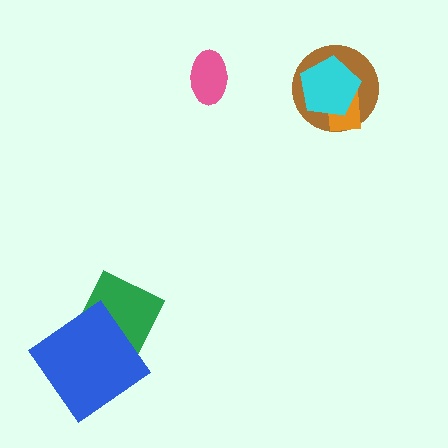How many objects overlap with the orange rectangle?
2 objects overlap with the orange rectangle.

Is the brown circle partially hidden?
Yes, it is partially covered by another shape.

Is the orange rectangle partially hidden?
Yes, it is partially covered by another shape.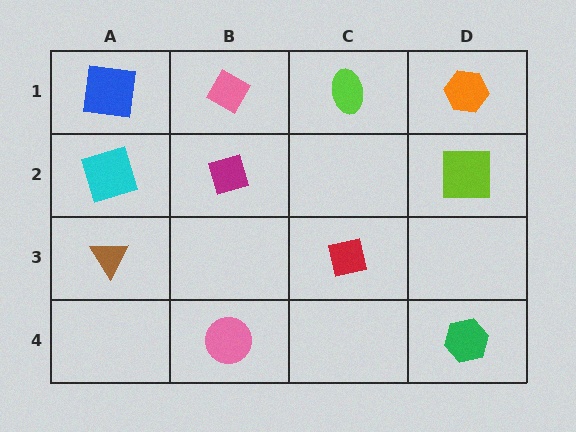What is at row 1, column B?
A pink diamond.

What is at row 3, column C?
A red square.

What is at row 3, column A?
A brown triangle.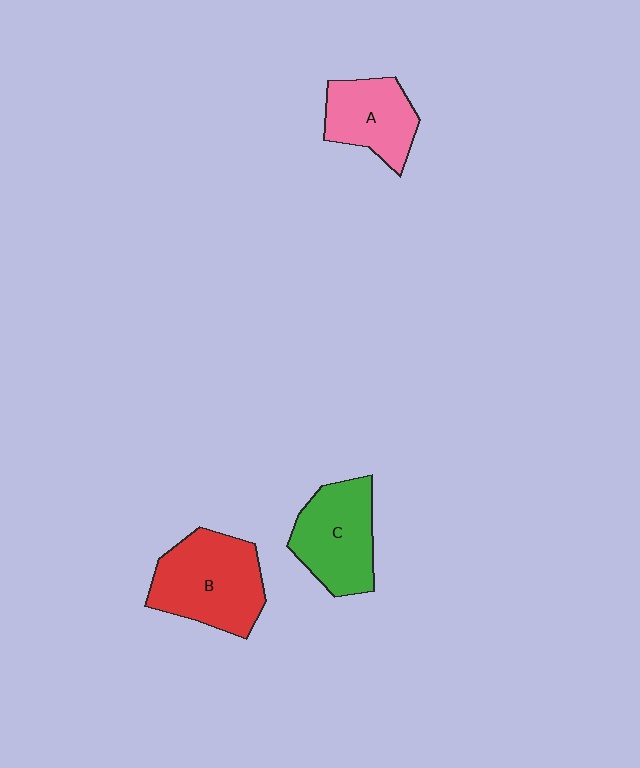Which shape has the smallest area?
Shape A (pink).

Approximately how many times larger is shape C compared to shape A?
Approximately 1.2 times.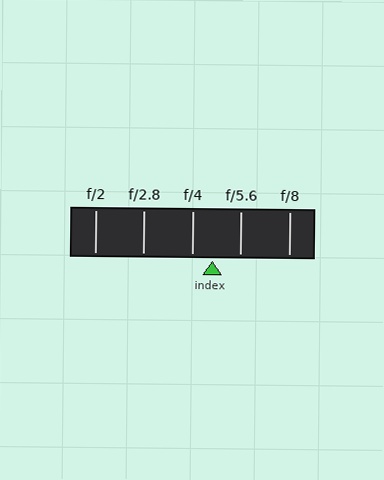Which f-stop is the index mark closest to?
The index mark is closest to f/4.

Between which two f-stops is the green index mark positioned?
The index mark is between f/4 and f/5.6.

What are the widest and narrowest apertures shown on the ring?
The widest aperture shown is f/2 and the narrowest is f/8.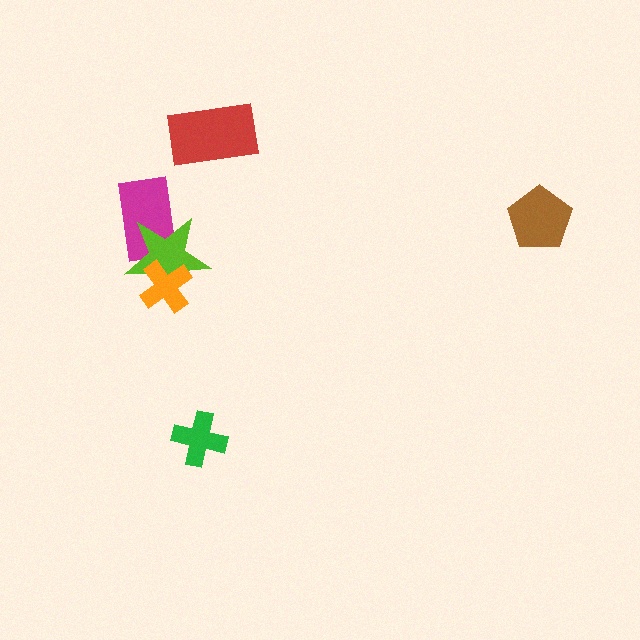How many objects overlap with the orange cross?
1 object overlaps with the orange cross.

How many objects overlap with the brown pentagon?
0 objects overlap with the brown pentagon.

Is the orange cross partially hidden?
No, no other shape covers it.